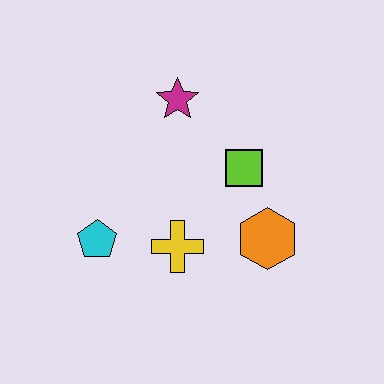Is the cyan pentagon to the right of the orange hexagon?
No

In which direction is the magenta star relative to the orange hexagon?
The magenta star is above the orange hexagon.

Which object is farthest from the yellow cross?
The magenta star is farthest from the yellow cross.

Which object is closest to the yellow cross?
The cyan pentagon is closest to the yellow cross.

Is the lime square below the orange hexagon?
No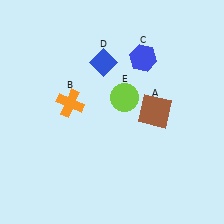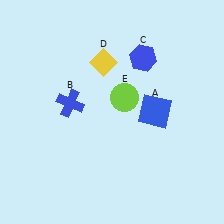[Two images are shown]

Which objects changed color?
A changed from brown to blue. B changed from orange to blue. D changed from blue to yellow.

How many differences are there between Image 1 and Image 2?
There are 3 differences between the two images.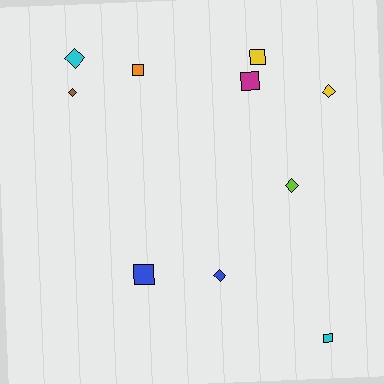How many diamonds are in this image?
There are 5 diamonds.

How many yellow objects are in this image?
There are 2 yellow objects.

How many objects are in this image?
There are 10 objects.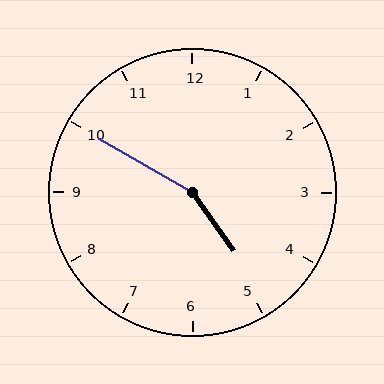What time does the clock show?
4:50.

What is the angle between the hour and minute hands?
Approximately 155 degrees.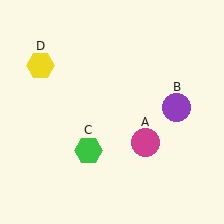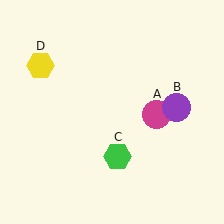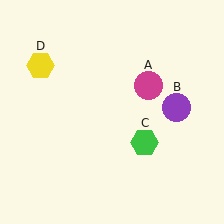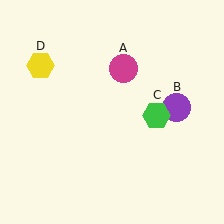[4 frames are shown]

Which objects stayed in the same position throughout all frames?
Purple circle (object B) and yellow hexagon (object D) remained stationary.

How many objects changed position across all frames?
2 objects changed position: magenta circle (object A), green hexagon (object C).